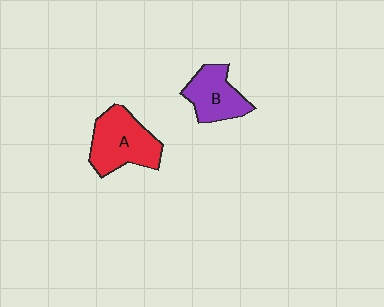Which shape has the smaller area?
Shape B (purple).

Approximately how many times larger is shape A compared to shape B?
Approximately 1.3 times.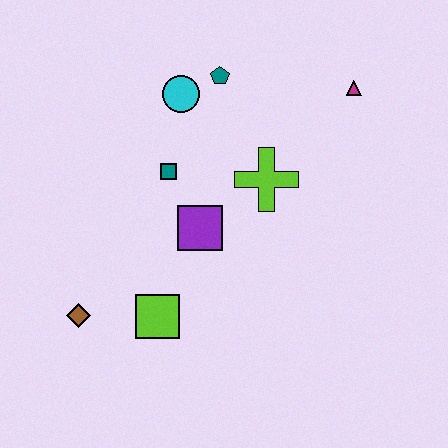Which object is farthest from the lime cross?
The brown diamond is farthest from the lime cross.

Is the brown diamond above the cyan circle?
No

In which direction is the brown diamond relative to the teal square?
The brown diamond is below the teal square.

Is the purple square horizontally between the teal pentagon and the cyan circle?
Yes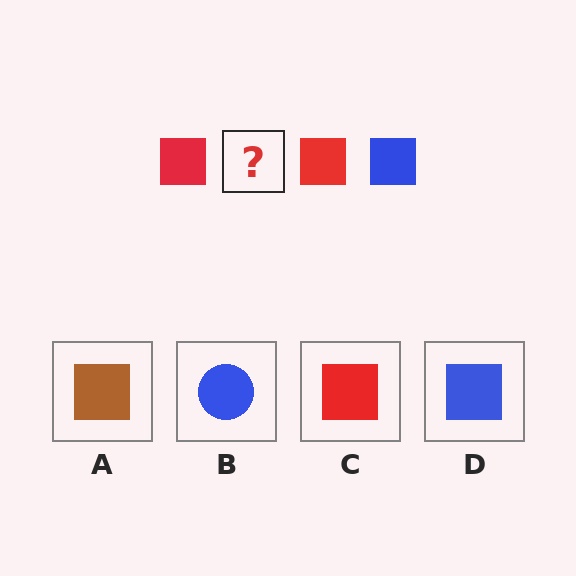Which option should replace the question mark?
Option D.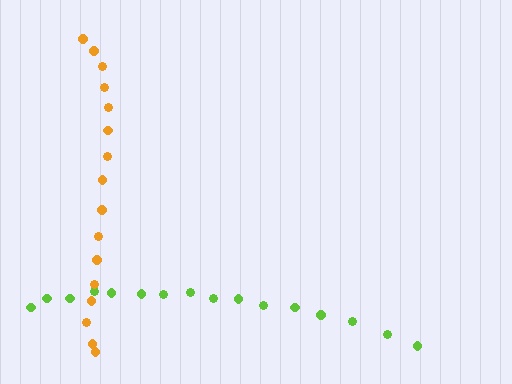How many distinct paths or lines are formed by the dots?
There are 2 distinct paths.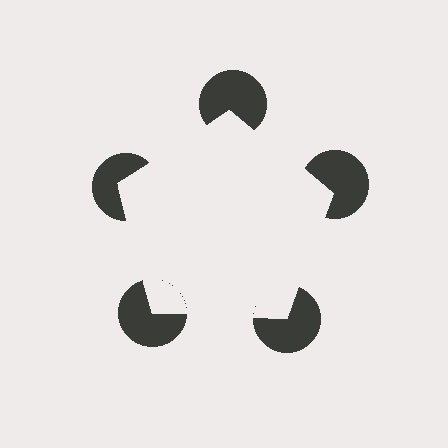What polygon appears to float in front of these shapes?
An illusory pentagon — its edges are inferred from the aligned wedge cuts in the pac-man discs, not physically drawn.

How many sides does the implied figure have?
5 sides.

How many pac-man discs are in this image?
There are 5 — one at each vertex of the illusory pentagon.